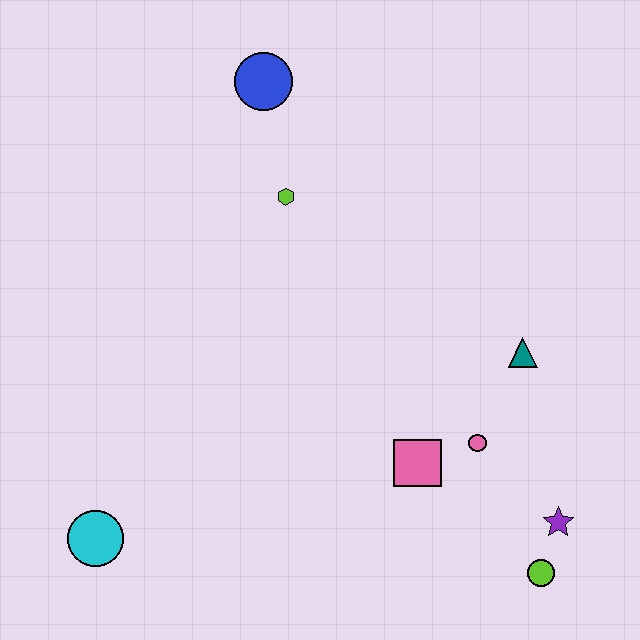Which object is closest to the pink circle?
The pink square is closest to the pink circle.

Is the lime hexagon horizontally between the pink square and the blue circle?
Yes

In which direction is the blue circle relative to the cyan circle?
The blue circle is above the cyan circle.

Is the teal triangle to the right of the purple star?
No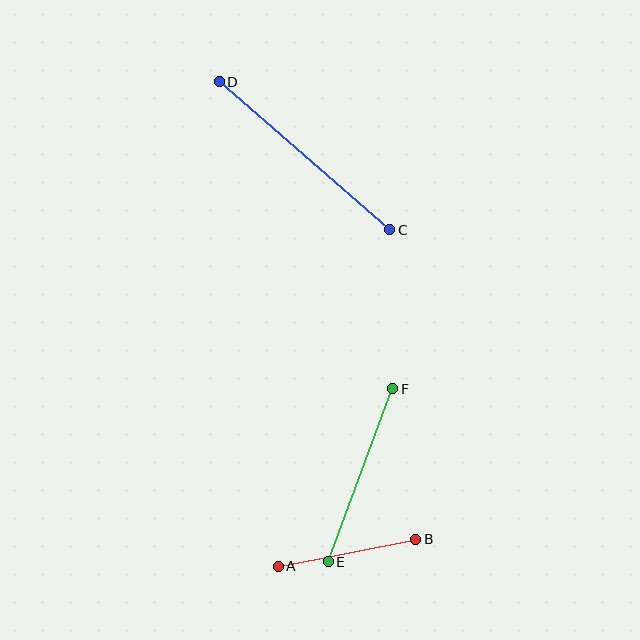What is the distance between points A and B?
The distance is approximately 140 pixels.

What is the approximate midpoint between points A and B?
The midpoint is at approximately (347, 553) pixels.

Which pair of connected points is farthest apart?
Points C and D are farthest apart.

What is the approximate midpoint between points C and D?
The midpoint is at approximately (305, 156) pixels.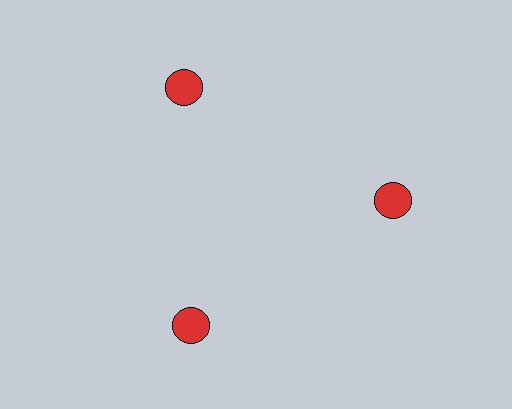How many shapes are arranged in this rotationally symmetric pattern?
There are 3 shapes, arranged in 3 groups of 1.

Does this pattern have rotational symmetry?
Yes, this pattern has 3-fold rotational symmetry. It looks the same after rotating 120 degrees around the center.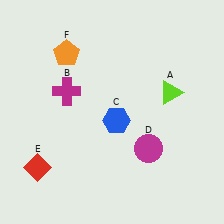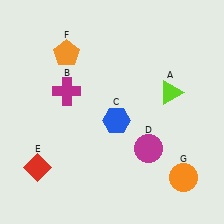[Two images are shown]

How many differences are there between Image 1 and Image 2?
There is 1 difference between the two images.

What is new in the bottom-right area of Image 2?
An orange circle (G) was added in the bottom-right area of Image 2.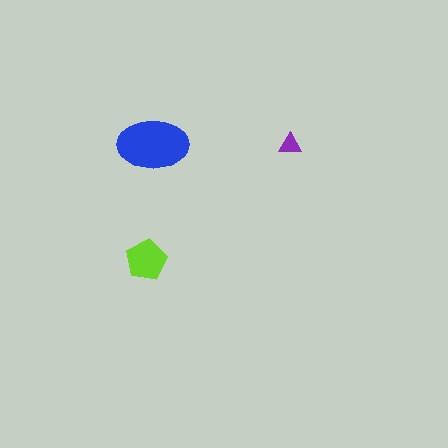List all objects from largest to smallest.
The blue ellipse, the lime pentagon, the purple triangle.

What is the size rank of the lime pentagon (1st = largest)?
2nd.